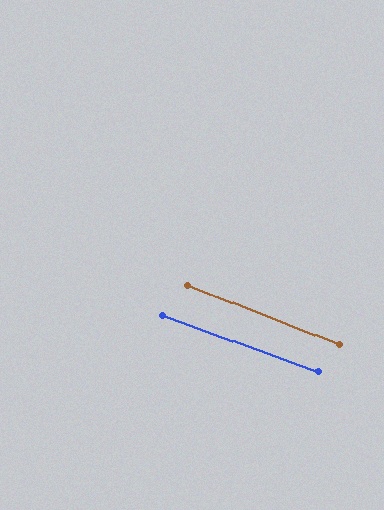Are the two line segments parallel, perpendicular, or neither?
Parallel — their directions differ by only 1.6°.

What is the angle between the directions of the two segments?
Approximately 2 degrees.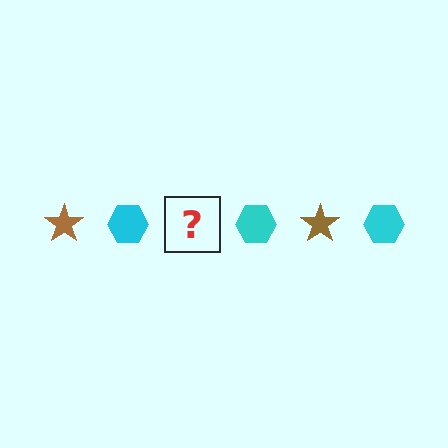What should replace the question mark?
The question mark should be replaced with a brown star.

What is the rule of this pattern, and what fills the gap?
The rule is that the pattern alternates between brown star and cyan hexagon. The gap should be filled with a brown star.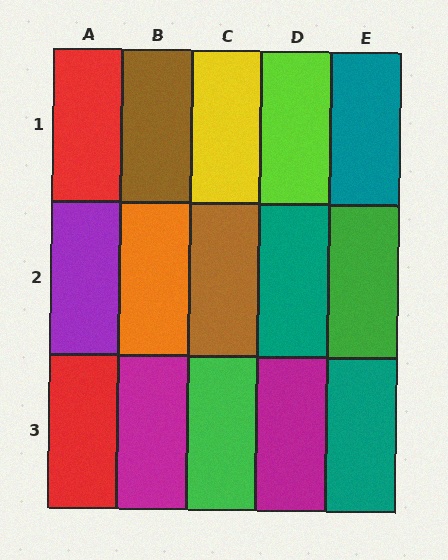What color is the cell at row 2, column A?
Purple.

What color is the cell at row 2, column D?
Teal.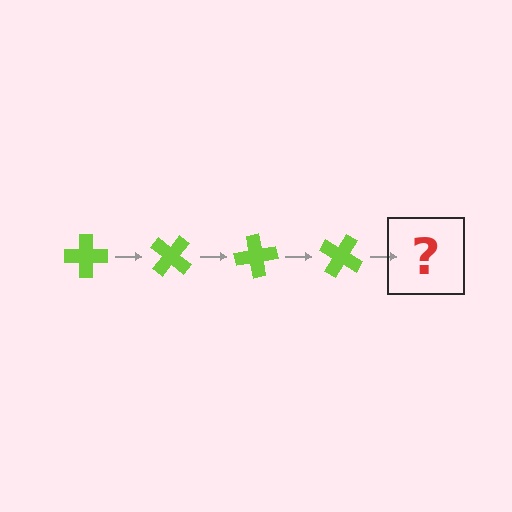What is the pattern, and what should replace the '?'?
The pattern is that the cross rotates 40 degrees each step. The '?' should be a lime cross rotated 160 degrees.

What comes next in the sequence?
The next element should be a lime cross rotated 160 degrees.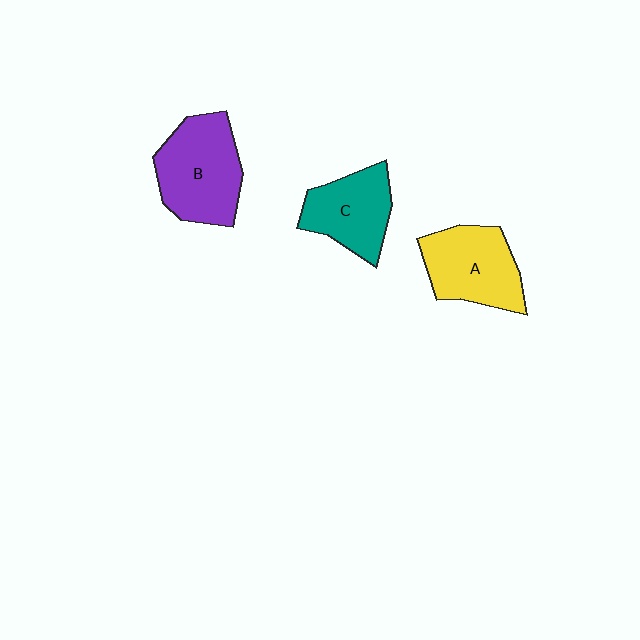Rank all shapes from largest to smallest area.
From largest to smallest: B (purple), A (yellow), C (teal).